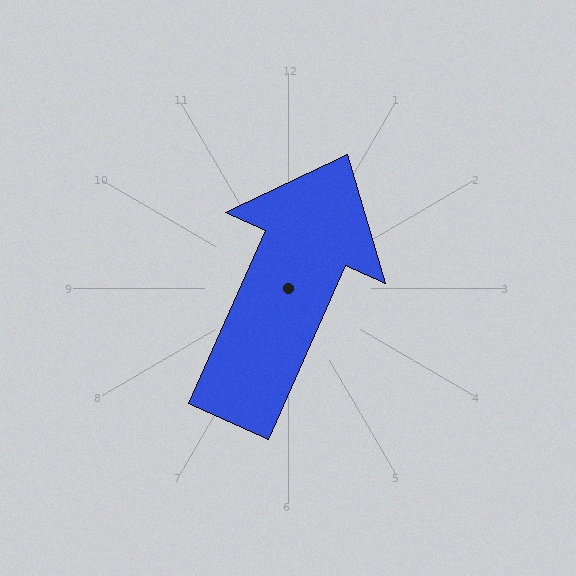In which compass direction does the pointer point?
Northeast.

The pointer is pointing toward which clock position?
Roughly 1 o'clock.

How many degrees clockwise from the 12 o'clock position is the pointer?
Approximately 24 degrees.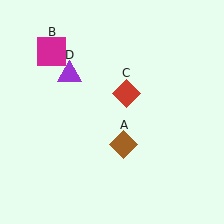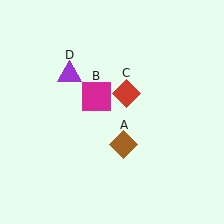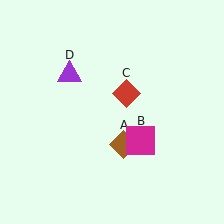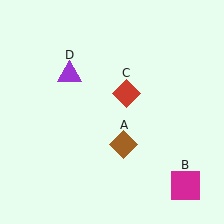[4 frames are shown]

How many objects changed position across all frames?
1 object changed position: magenta square (object B).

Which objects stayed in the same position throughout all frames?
Brown diamond (object A) and red diamond (object C) and purple triangle (object D) remained stationary.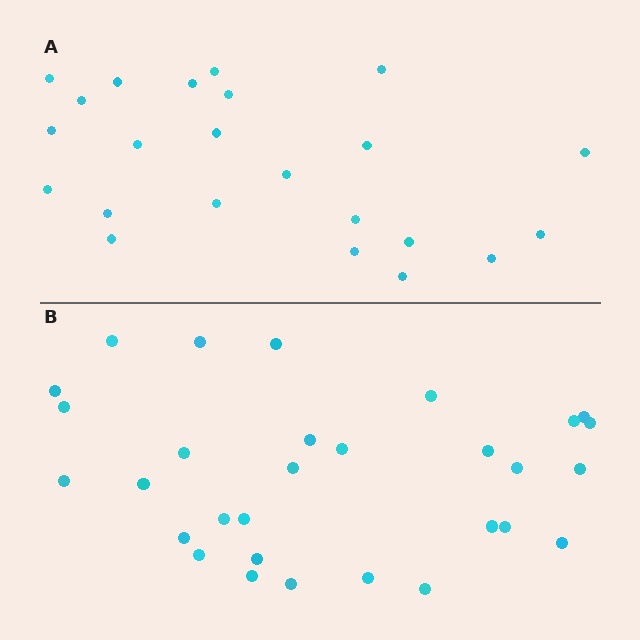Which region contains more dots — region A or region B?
Region B (the bottom region) has more dots.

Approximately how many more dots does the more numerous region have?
Region B has roughly 8 or so more dots than region A.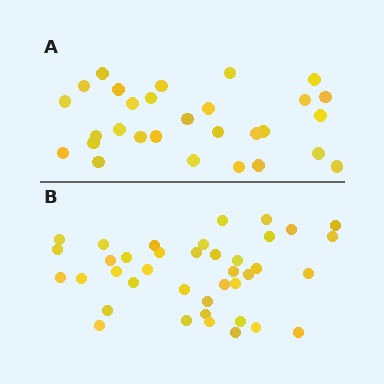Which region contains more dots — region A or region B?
Region B (the bottom region) has more dots.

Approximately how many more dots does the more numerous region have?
Region B has roughly 10 or so more dots than region A.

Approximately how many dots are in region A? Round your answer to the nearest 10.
About 30 dots. (The exact count is 29, which rounds to 30.)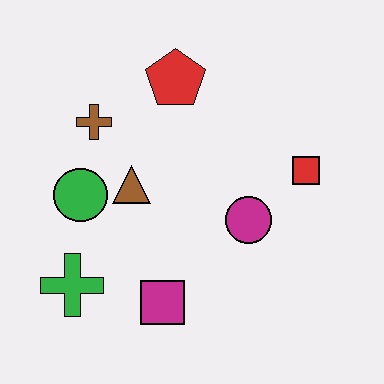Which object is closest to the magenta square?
The green cross is closest to the magenta square.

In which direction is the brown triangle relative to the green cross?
The brown triangle is above the green cross.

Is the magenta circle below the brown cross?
Yes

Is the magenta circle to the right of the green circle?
Yes